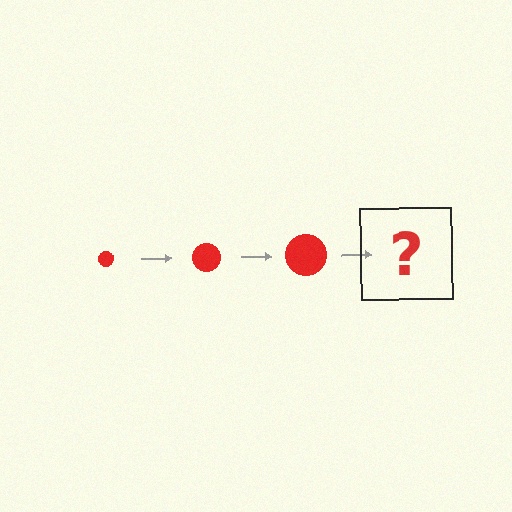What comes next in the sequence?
The next element should be a red circle, larger than the previous one.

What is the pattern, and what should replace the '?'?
The pattern is that the circle gets progressively larger each step. The '?' should be a red circle, larger than the previous one.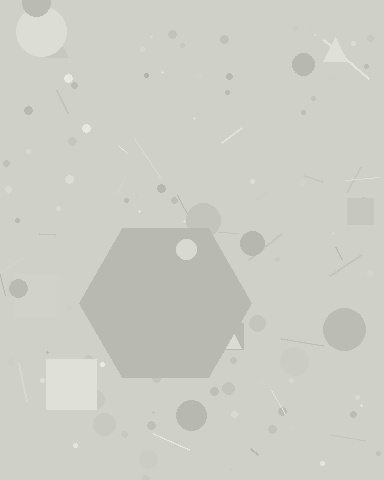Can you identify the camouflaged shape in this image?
The camouflaged shape is a hexagon.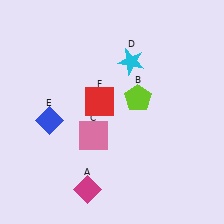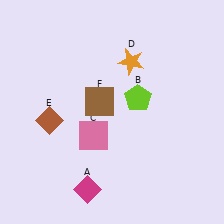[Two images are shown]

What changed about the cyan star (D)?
In Image 1, D is cyan. In Image 2, it changed to orange.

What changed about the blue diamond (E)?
In Image 1, E is blue. In Image 2, it changed to brown.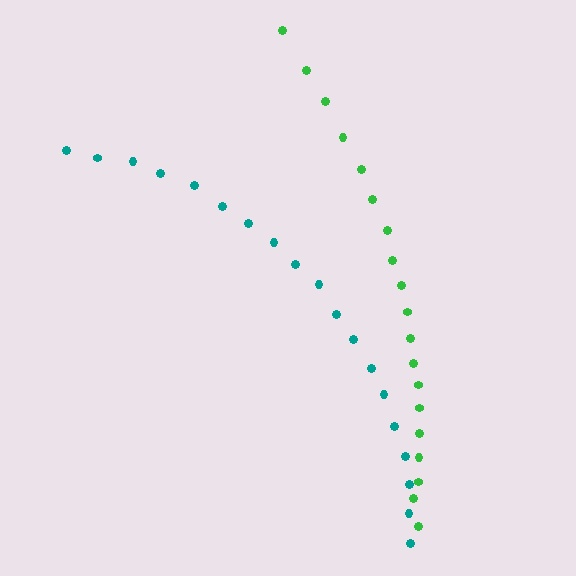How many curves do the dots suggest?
There are 2 distinct paths.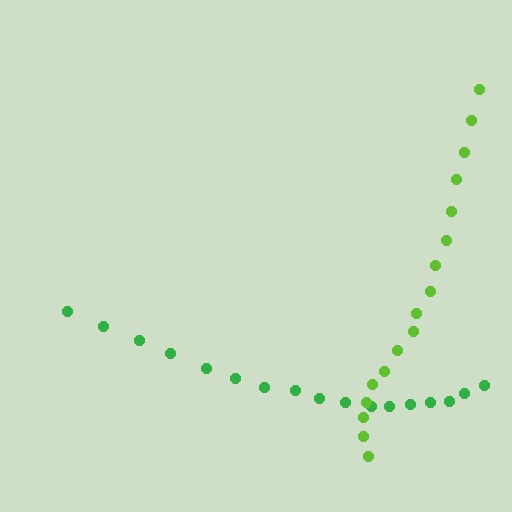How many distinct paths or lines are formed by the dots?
There are 2 distinct paths.